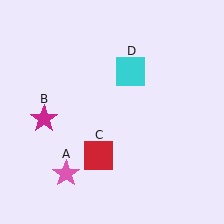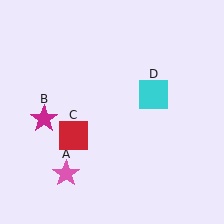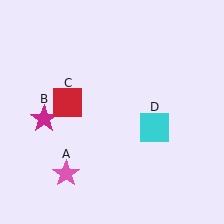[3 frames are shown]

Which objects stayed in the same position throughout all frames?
Pink star (object A) and magenta star (object B) remained stationary.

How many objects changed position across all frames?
2 objects changed position: red square (object C), cyan square (object D).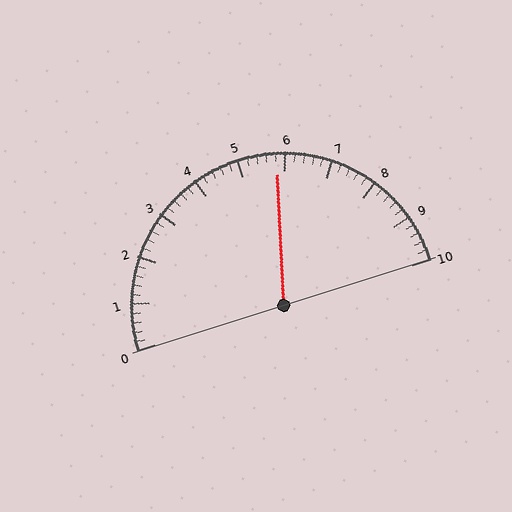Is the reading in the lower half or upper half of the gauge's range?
The reading is in the upper half of the range (0 to 10).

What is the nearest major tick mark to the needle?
The nearest major tick mark is 6.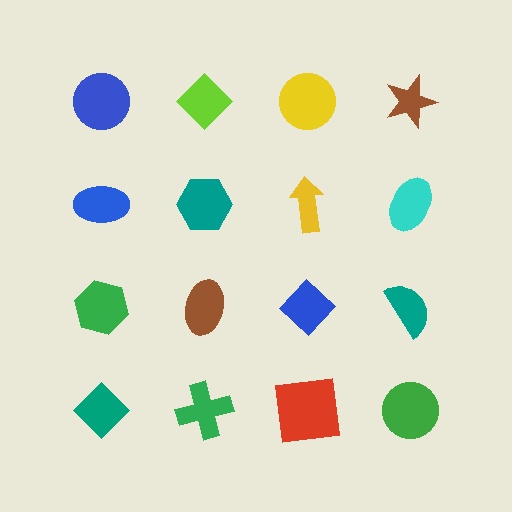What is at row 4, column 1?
A teal diamond.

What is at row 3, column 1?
A green hexagon.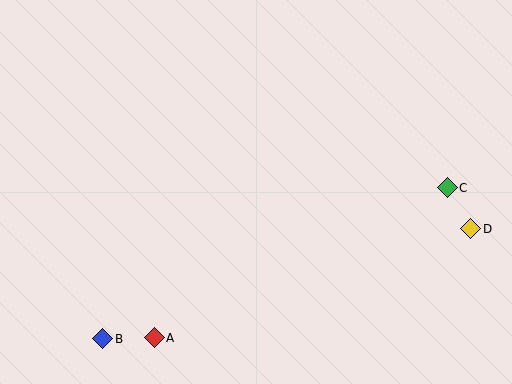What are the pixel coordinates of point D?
Point D is at (471, 229).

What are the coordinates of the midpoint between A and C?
The midpoint between A and C is at (301, 263).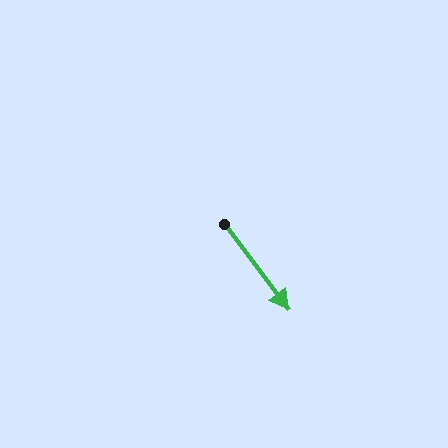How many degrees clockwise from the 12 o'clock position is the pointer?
Approximately 143 degrees.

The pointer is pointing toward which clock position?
Roughly 5 o'clock.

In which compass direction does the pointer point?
Southeast.